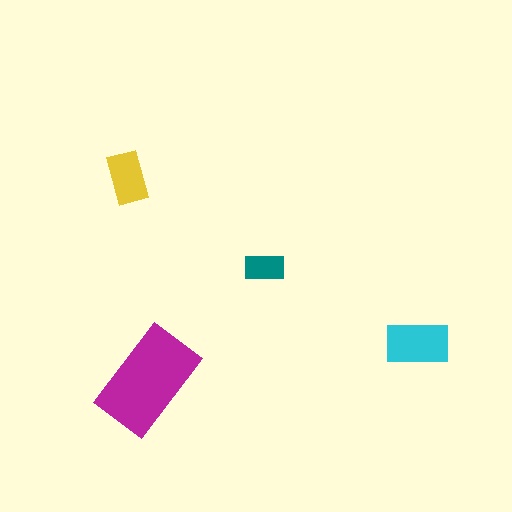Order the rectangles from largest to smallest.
the magenta one, the cyan one, the yellow one, the teal one.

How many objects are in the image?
There are 4 objects in the image.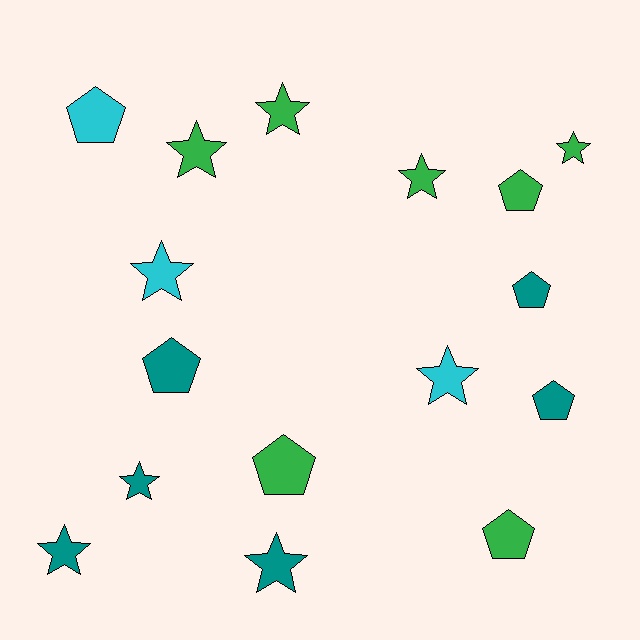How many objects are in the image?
There are 16 objects.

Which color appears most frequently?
Green, with 7 objects.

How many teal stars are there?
There are 3 teal stars.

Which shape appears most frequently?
Star, with 9 objects.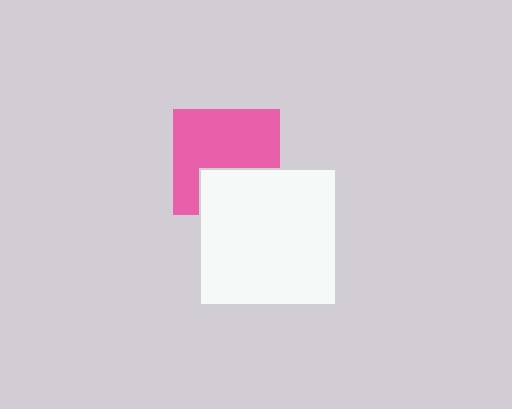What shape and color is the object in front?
The object in front is a white square.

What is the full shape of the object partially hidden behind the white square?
The partially hidden object is a pink square.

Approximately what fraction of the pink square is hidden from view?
Roughly 34% of the pink square is hidden behind the white square.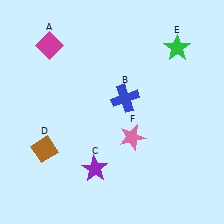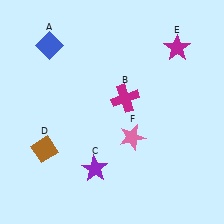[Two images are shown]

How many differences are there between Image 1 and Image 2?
There are 3 differences between the two images.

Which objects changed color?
A changed from magenta to blue. B changed from blue to magenta. E changed from green to magenta.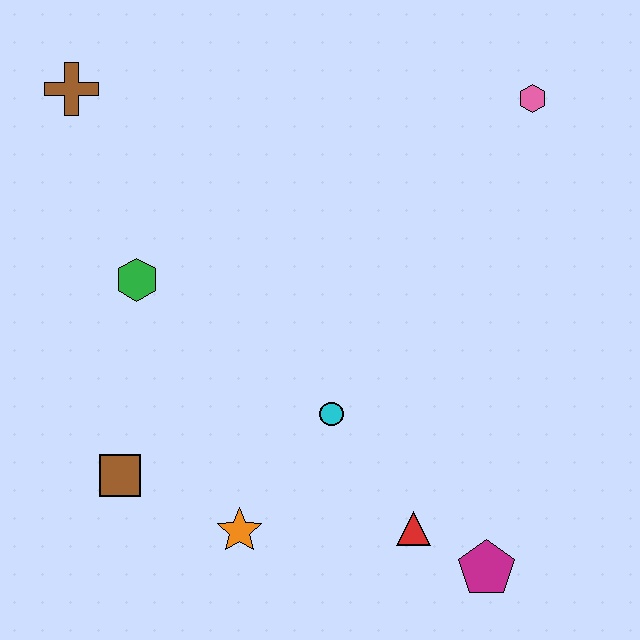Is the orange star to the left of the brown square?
No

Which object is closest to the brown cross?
The green hexagon is closest to the brown cross.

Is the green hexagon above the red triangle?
Yes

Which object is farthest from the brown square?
The pink hexagon is farthest from the brown square.